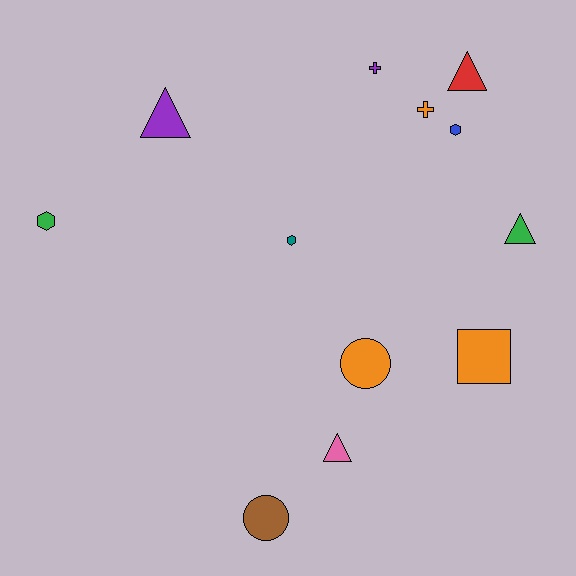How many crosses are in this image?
There are 2 crosses.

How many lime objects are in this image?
There are no lime objects.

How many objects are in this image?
There are 12 objects.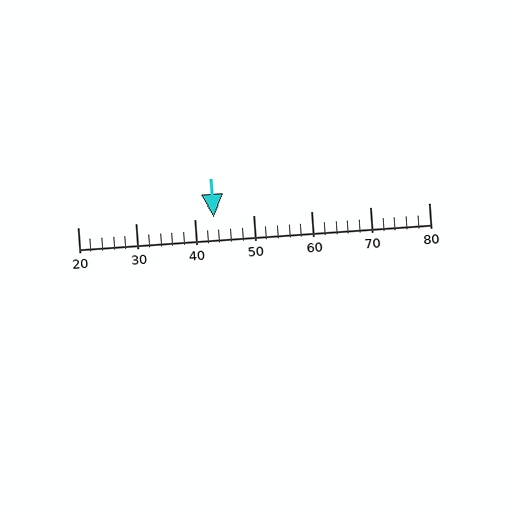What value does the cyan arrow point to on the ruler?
The cyan arrow points to approximately 43.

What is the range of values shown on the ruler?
The ruler shows values from 20 to 80.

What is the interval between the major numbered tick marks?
The major tick marks are spaced 10 units apart.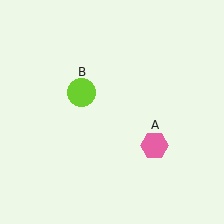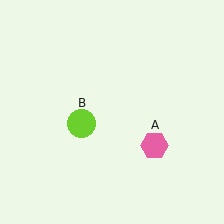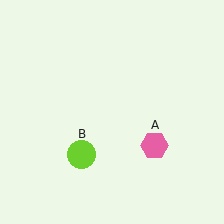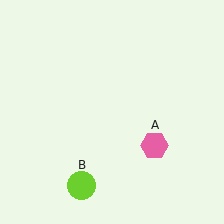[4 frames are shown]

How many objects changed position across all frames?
1 object changed position: lime circle (object B).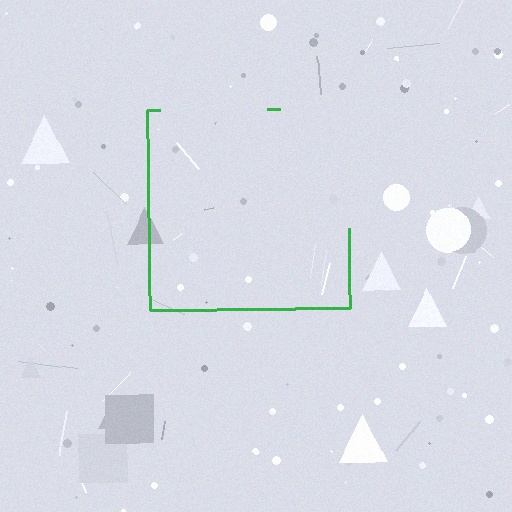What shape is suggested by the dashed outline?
The dashed outline suggests a square.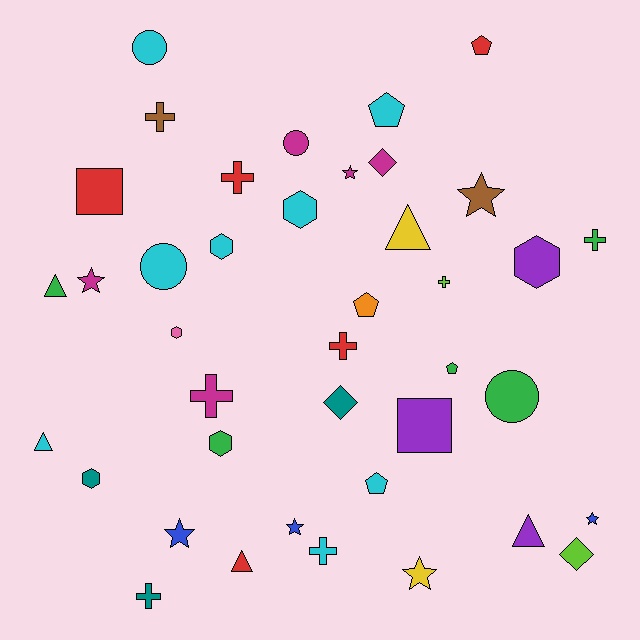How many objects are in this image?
There are 40 objects.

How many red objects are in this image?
There are 5 red objects.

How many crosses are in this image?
There are 8 crosses.